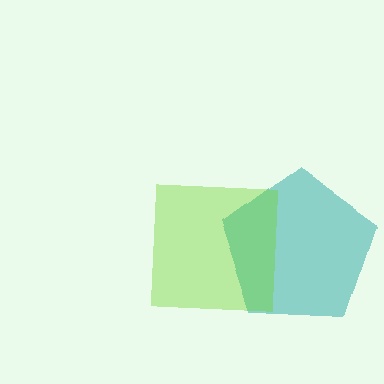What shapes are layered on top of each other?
The layered shapes are: a teal pentagon, a lime square.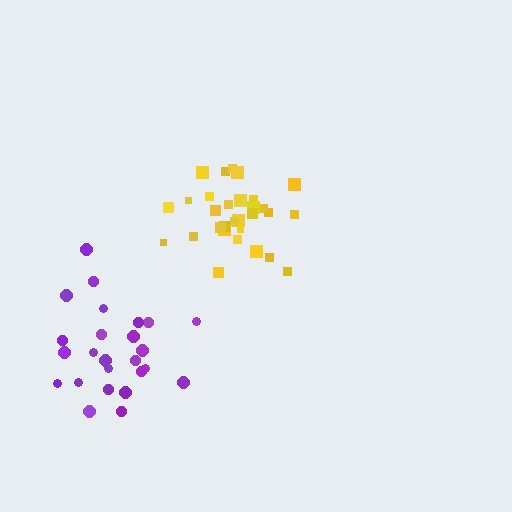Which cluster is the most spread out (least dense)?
Purple.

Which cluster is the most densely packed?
Yellow.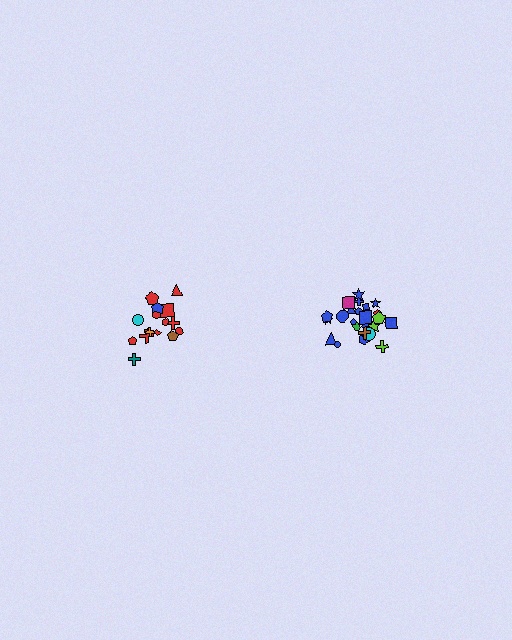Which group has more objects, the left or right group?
The right group.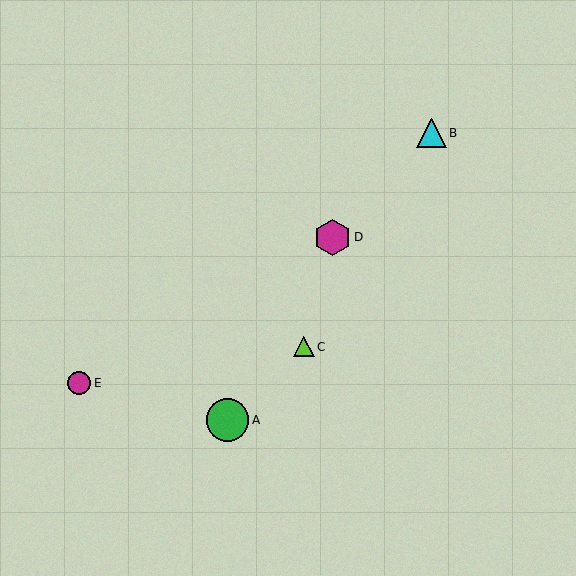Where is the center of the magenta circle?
The center of the magenta circle is at (79, 383).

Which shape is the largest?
The green circle (labeled A) is the largest.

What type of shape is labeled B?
Shape B is a cyan triangle.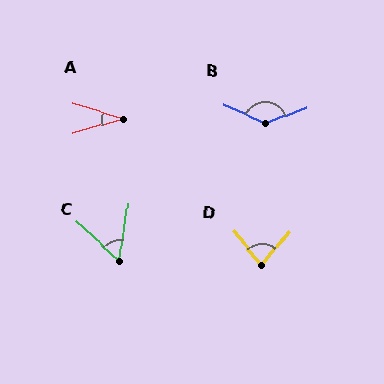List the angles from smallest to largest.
A (32°), C (56°), D (79°), B (135°).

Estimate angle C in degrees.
Approximately 56 degrees.